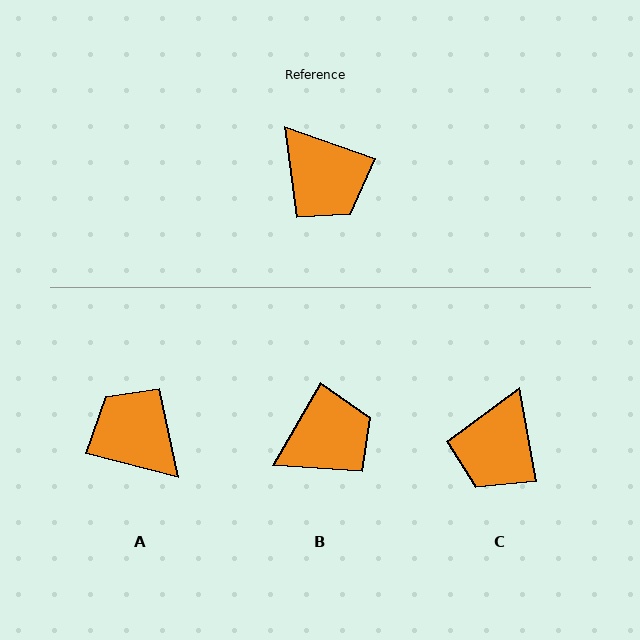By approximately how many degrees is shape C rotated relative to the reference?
Approximately 61 degrees clockwise.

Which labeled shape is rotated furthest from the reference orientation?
A, about 175 degrees away.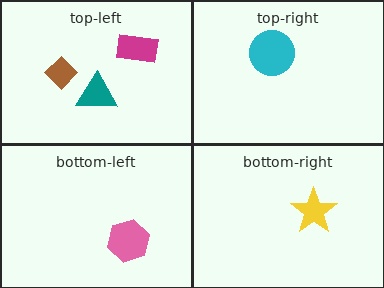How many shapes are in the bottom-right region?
1.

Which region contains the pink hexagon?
The bottom-left region.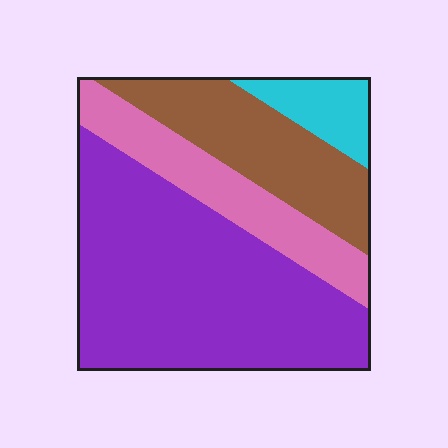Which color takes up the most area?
Purple, at roughly 55%.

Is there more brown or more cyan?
Brown.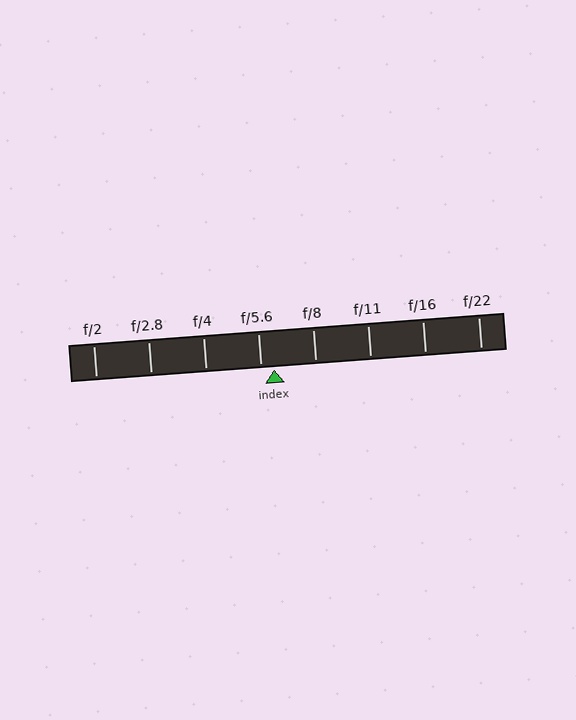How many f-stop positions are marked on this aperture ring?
There are 8 f-stop positions marked.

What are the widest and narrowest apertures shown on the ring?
The widest aperture shown is f/2 and the narrowest is f/22.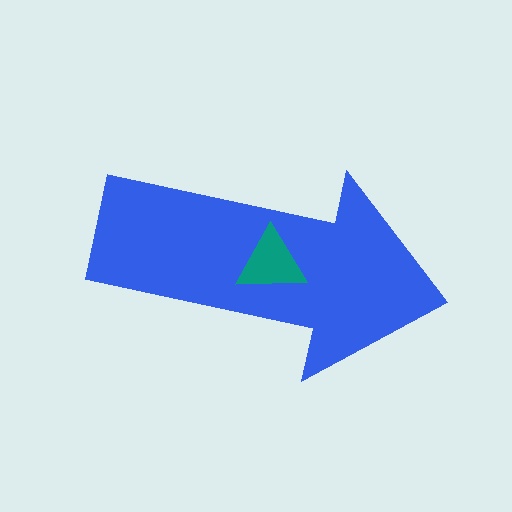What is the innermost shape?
The teal triangle.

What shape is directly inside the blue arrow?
The teal triangle.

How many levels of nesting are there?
2.